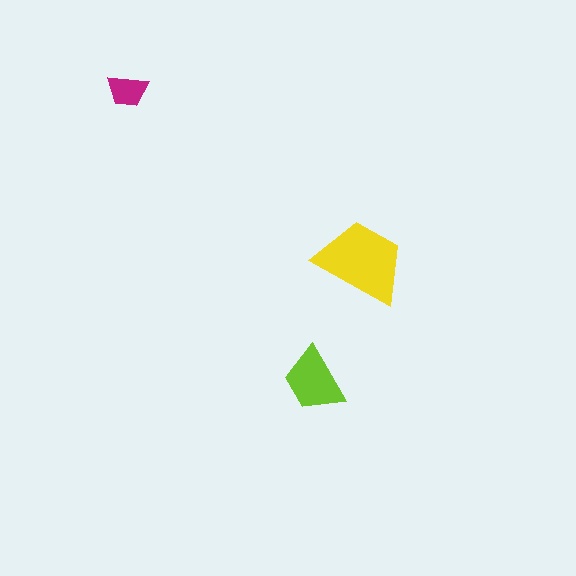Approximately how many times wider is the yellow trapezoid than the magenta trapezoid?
About 2.5 times wider.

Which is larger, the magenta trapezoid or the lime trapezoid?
The lime one.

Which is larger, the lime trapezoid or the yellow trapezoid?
The yellow one.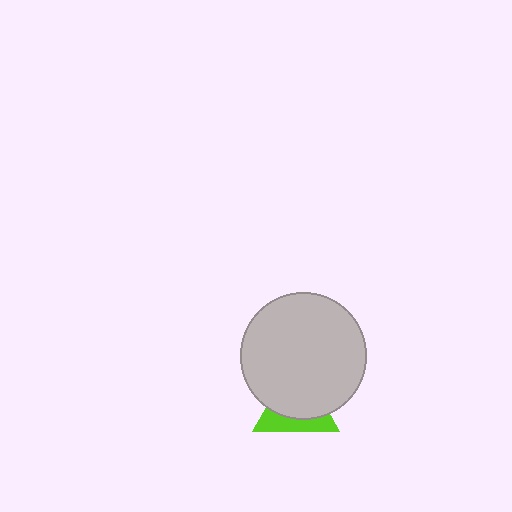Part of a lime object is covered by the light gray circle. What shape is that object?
It is a triangle.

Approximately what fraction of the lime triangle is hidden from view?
Roughly 65% of the lime triangle is hidden behind the light gray circle.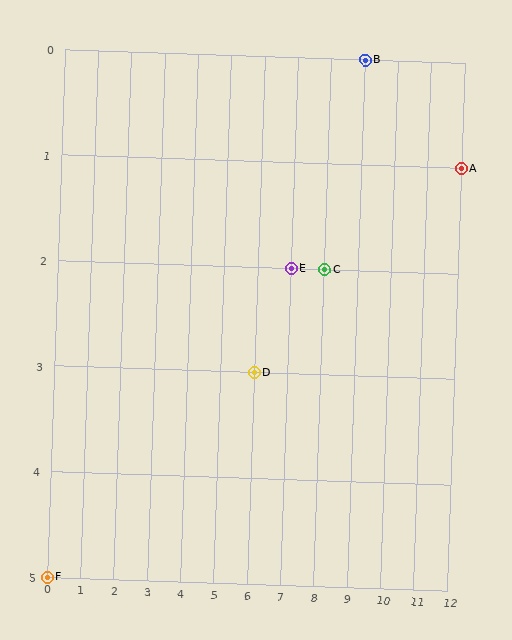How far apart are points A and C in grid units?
Points A and C are 4 columns and 1 row apart (about 4.1 grid units diagonally).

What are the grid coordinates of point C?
Point C is at grid coordinates (8, 2).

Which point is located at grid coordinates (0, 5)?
Point F is at (0, 5).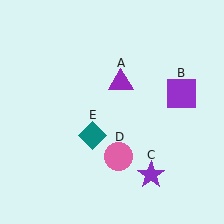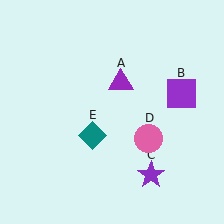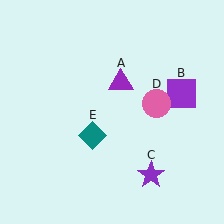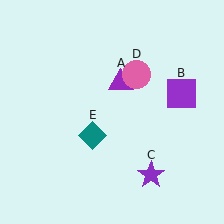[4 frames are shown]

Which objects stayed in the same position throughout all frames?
Purple triangle (object A) and purple square (object B) and purple star (object C) and teal diamond (object E) remained stationary.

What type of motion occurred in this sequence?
The pink circle (object D) rotated counterclockwise around the center of the scene.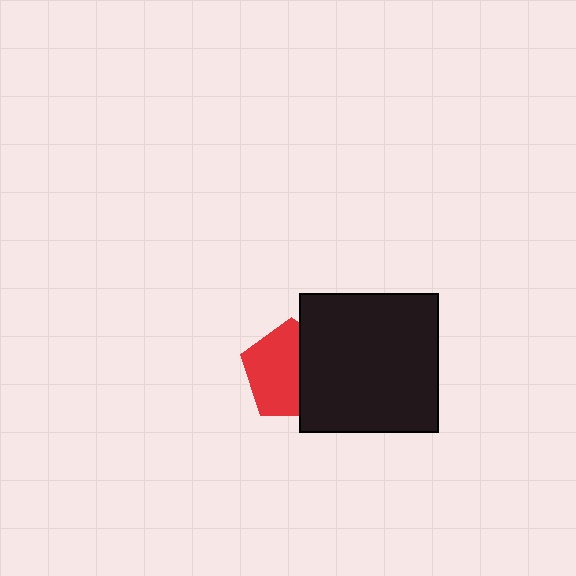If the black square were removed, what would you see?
You would see the complete red pentagon.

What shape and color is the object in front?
The object in front is a black square.